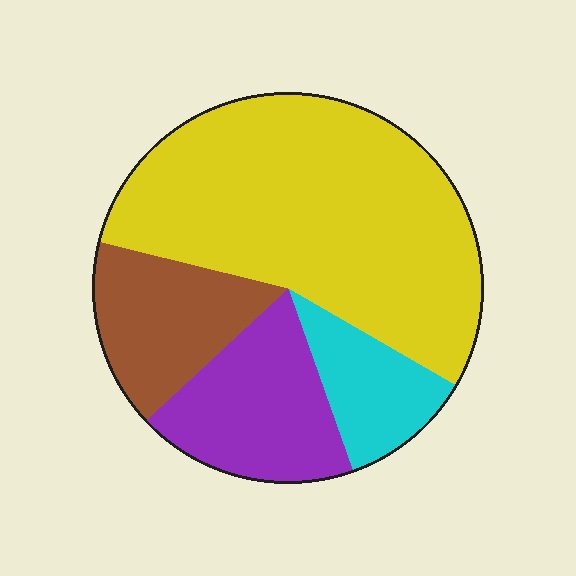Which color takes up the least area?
Cyan, at roughly 10%.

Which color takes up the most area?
Yellow, at roughly 55%.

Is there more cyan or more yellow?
Yellow.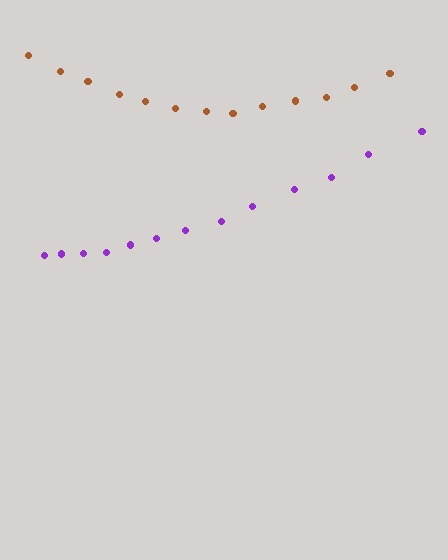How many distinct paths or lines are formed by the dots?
There are 2 distinct paths.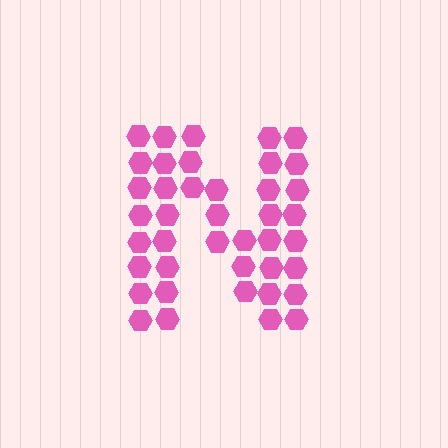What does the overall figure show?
The overall figure shows the letter N.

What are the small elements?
The small elements are hexagons.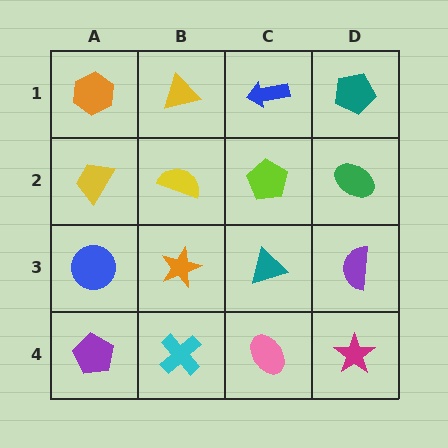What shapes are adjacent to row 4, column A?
A blue circle (row 3, column A), a cyan cross (row 4, column B).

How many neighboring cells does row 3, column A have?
3.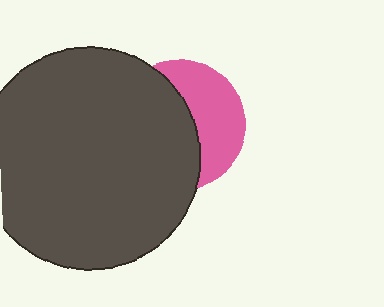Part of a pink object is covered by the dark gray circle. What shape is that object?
It is a circle.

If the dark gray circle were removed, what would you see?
You would see the complete pink circle.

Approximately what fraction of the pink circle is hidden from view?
Roughly 58% of the pink circle is hidden behind the dark gray circle.